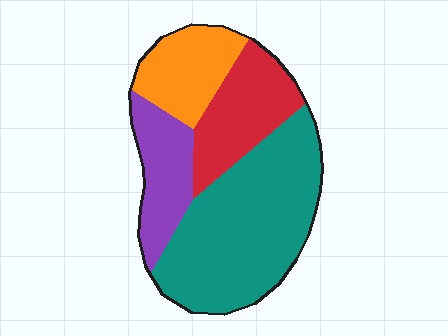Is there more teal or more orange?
Teal.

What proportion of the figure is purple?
Purple takes up about one sixth (1/6) of the figure.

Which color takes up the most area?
Teal, at roughly 45%.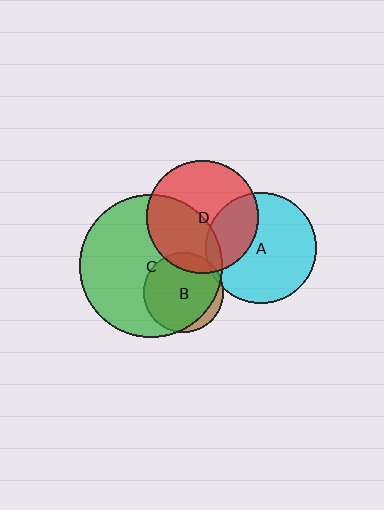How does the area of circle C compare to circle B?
Approximately 3.1 times.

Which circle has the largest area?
Circle C (green).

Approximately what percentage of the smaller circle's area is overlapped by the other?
Approximately 15%.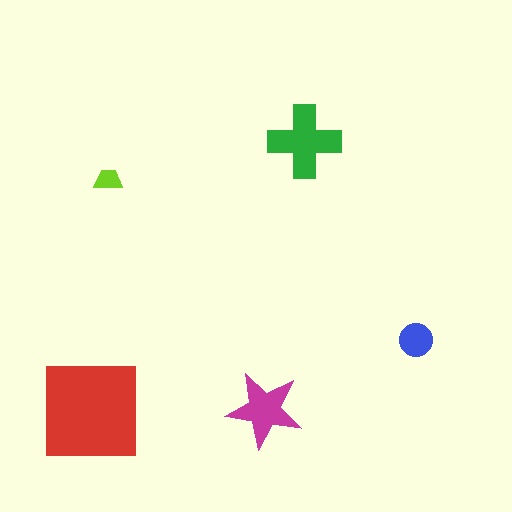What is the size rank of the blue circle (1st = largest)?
4th.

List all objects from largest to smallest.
The red square, the green cross, the magenta star, the blue circle, the lime trapezoid.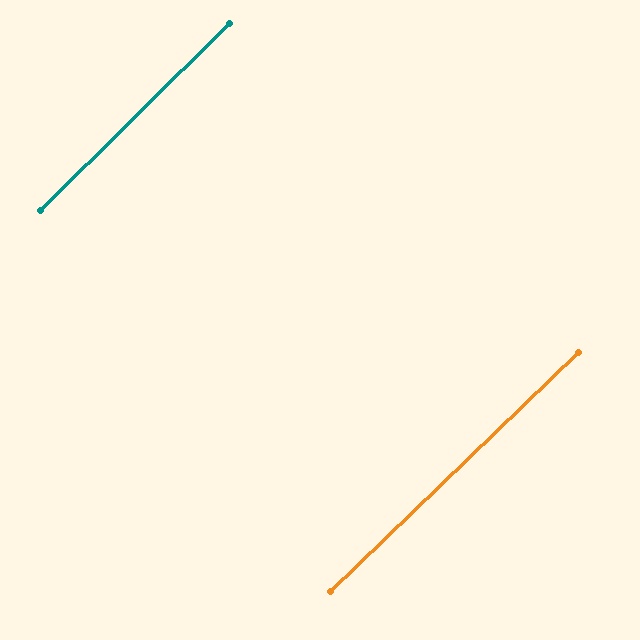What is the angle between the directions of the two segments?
Approximately 1 degree.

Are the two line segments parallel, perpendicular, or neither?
Parallel — their directions differ by only 0.6°.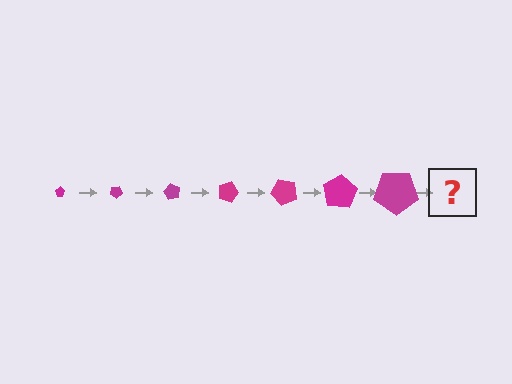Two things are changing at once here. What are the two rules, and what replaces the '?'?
The two rules are that the pentagon grows larger each step and it rotates 30 degrees each step. The '?' should be a pentagon, larger than the previous one and rotated 210 degrees from the start.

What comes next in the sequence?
The next element should be a pentagon, larger than the previous one and rotated 210 degrees from the start.